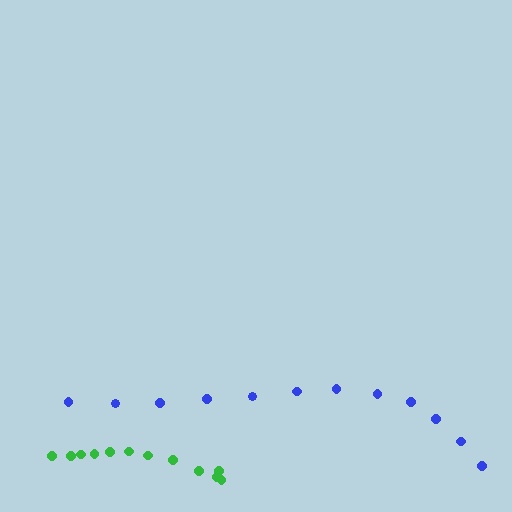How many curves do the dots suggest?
There are 2 distinct paths.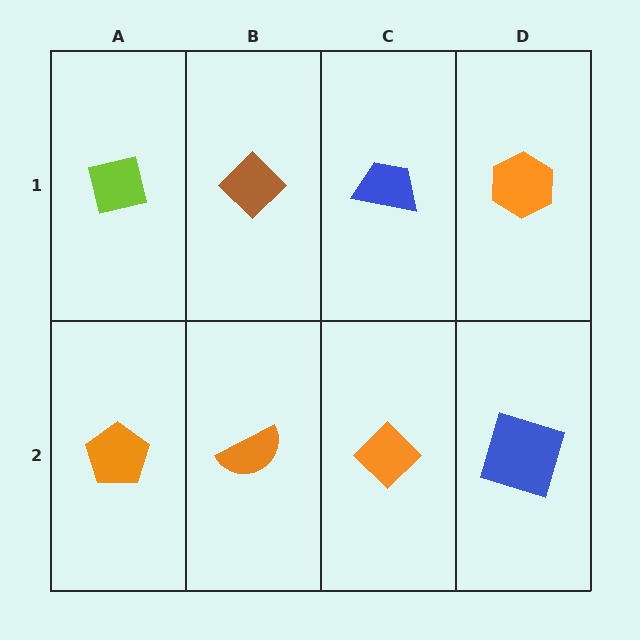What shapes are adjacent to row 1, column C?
An orange diamond (row 2, column C), a brown diamond (row 1, column B), an orange hexagon (row 1, column D).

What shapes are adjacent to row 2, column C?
A blue trapezoid (row 1, column C), an orange semicircle (row 2, column B), a blue square (row 2, column D).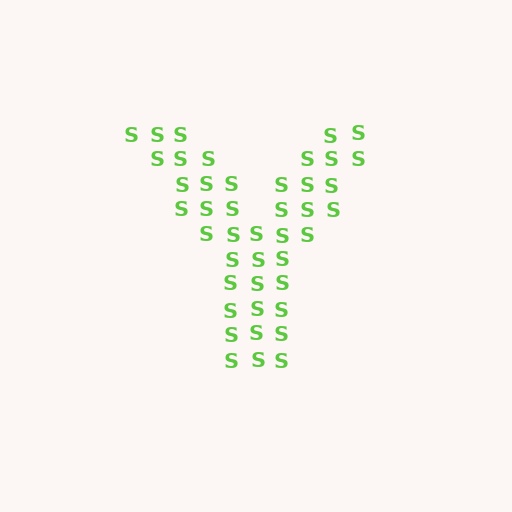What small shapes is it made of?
It is made of small letter S's.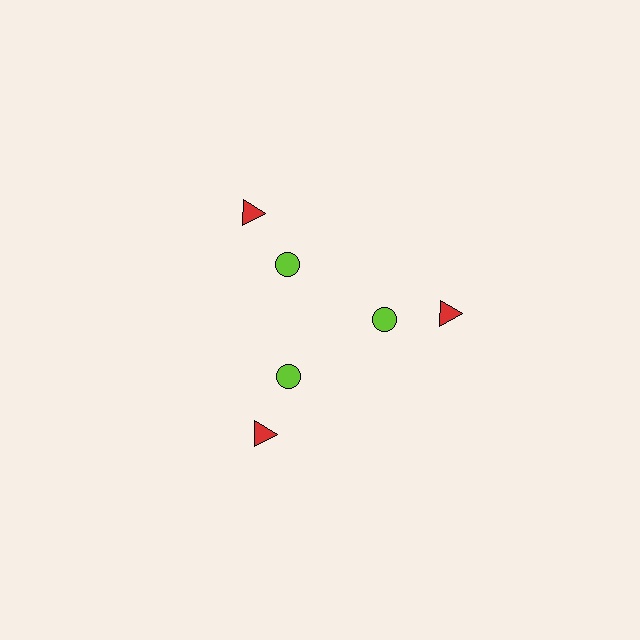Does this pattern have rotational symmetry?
Yes, this pattern has 3-fold rotational symmetry. It looks the same after rotating 120 degrees around the center.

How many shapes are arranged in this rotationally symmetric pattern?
There are 6 shapes, arranged in 3 groups of 2.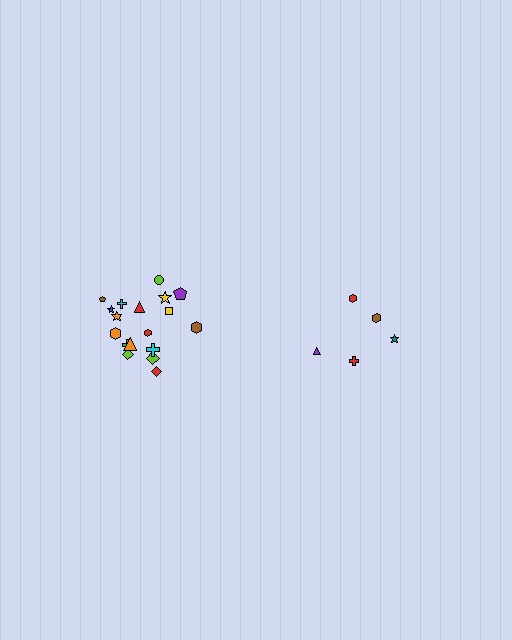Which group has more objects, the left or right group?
The left group.